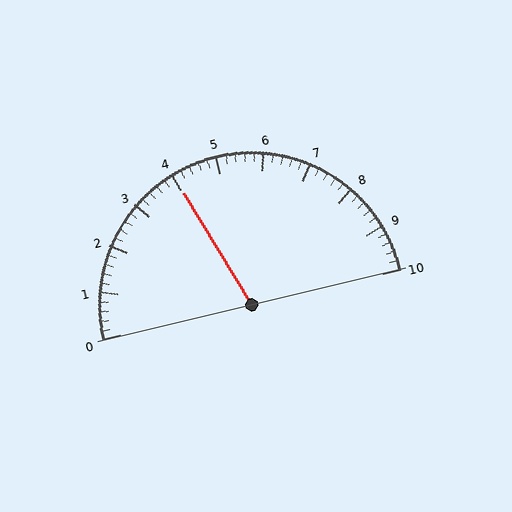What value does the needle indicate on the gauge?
The needle indicates approximately 4.0.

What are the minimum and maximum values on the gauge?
The gauge ranges from 0 to 10.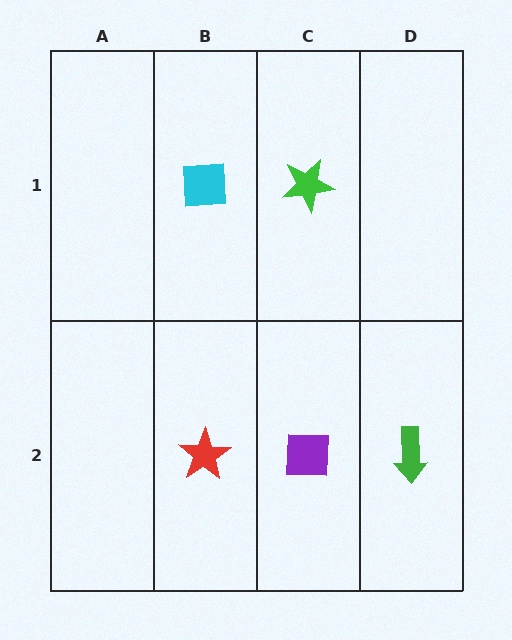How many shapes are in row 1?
2 shapes.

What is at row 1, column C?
A green star.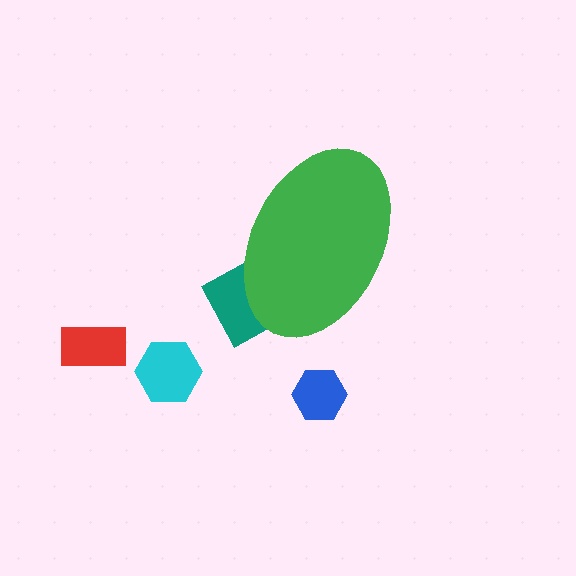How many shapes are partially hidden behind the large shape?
2 shapes are partially hidden.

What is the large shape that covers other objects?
A green ellipse.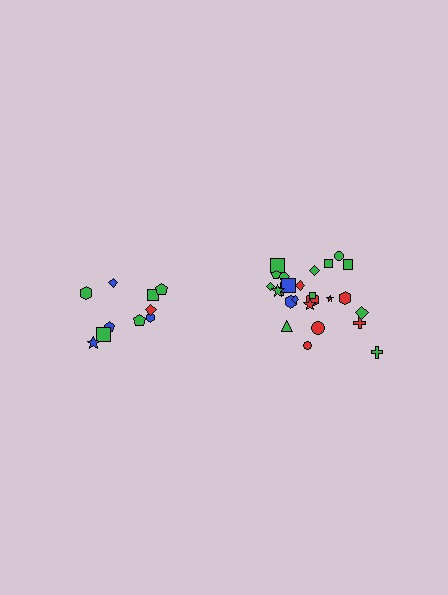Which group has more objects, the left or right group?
The right group.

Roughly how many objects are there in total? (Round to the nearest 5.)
Roughly 35 objects in total.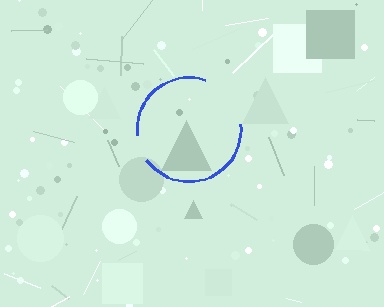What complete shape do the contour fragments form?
The contour fragments form a circle.